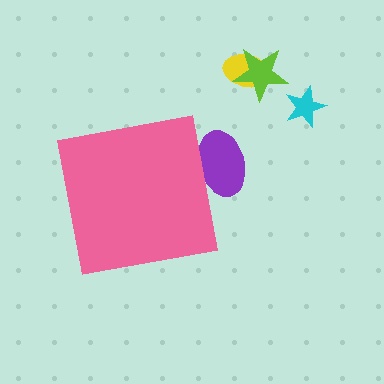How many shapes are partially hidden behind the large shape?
1 shape is partially hidden.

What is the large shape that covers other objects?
A pink square.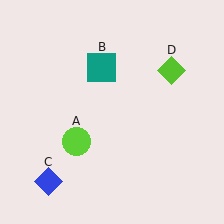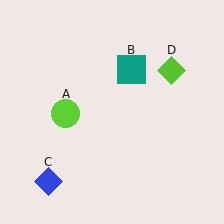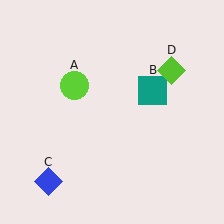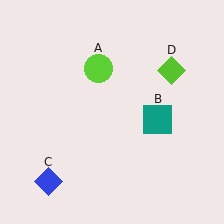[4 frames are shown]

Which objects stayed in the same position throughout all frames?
Blue diamond (object C) and lime diamond (object D) remained stationary.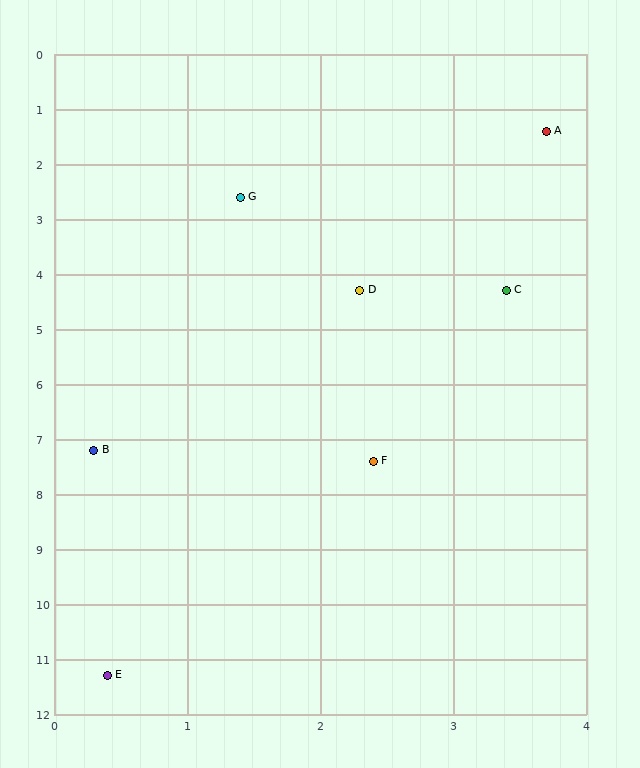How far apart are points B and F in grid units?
Points B and F are about 2.1 grid units apart.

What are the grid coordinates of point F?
Point F is at approximately (2.4, 7.4).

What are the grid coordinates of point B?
Point B is at approximately (0.3, 7.2).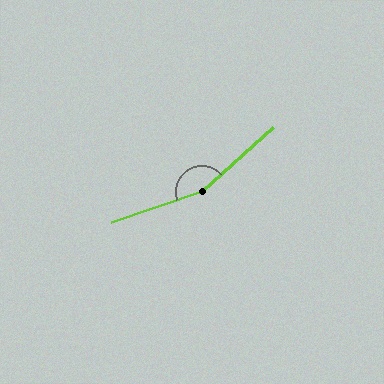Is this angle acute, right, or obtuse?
It is obtuse.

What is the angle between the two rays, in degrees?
Approximately 157 degrees.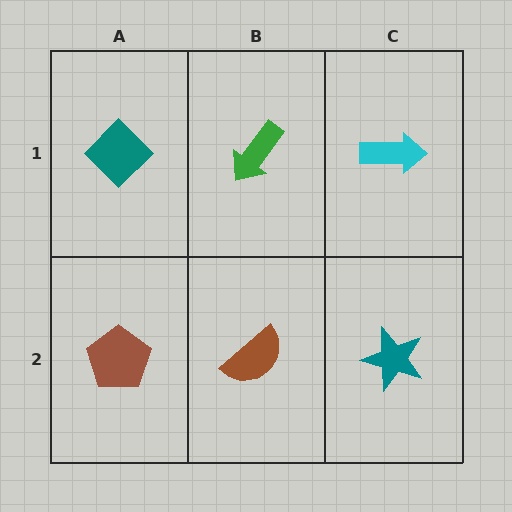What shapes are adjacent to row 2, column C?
A cyan arrow (row 1, column C), a brown semicircle (row 2, column B).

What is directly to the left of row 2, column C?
A brown semicircle.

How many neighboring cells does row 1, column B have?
3.